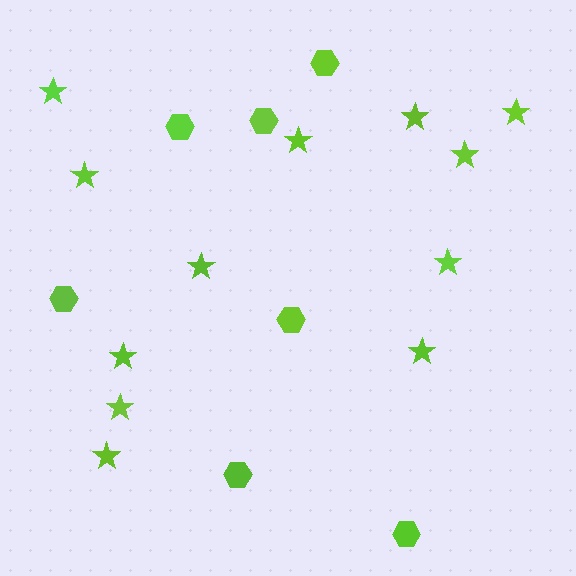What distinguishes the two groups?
There are 2 groups: one group of hexagons (7) and one group of stars (12).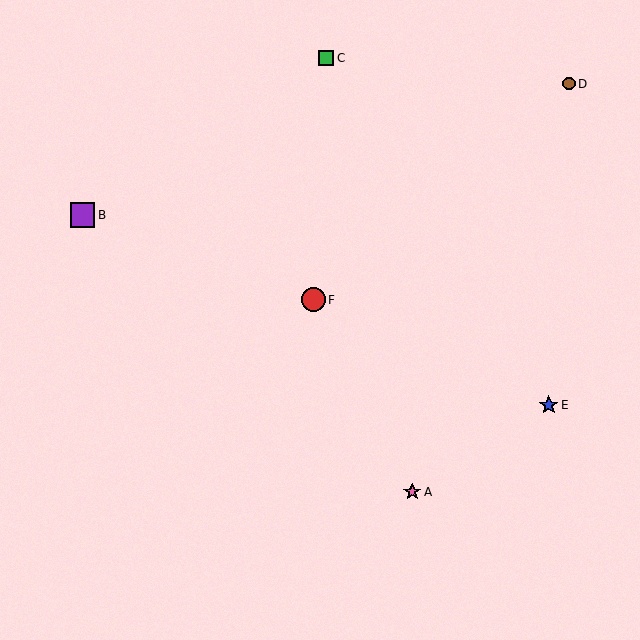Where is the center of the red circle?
The center of the red circle is at (314, 300).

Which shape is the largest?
The purple square (labeled B) is the largest.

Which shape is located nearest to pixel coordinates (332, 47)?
The green square (labeled C) at (326, 58) is nearest to that location.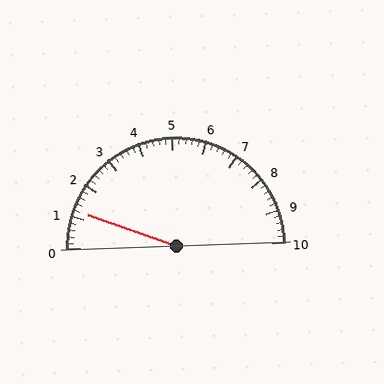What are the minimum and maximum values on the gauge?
The gauge ranges from 0 to 10.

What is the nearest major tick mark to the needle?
The nearest major tick mark is 1.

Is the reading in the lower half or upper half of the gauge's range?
The reading is in the lower half of the range (0 to 10).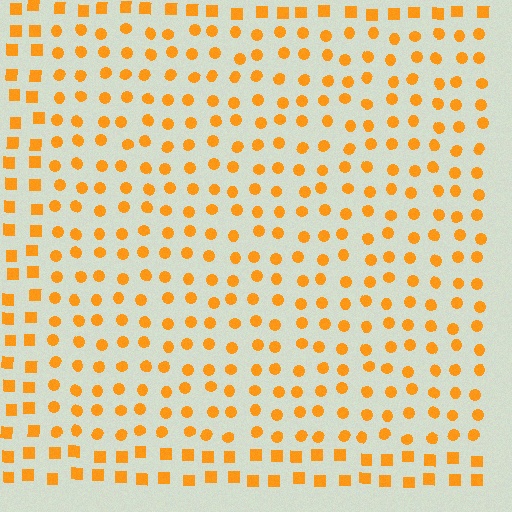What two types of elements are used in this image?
The image uses circles inside the rectangle region and squares outside it.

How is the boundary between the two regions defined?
The boundary is defined by a change in element shape: circles inside vs. squares outside. All elements share the same color and spacing.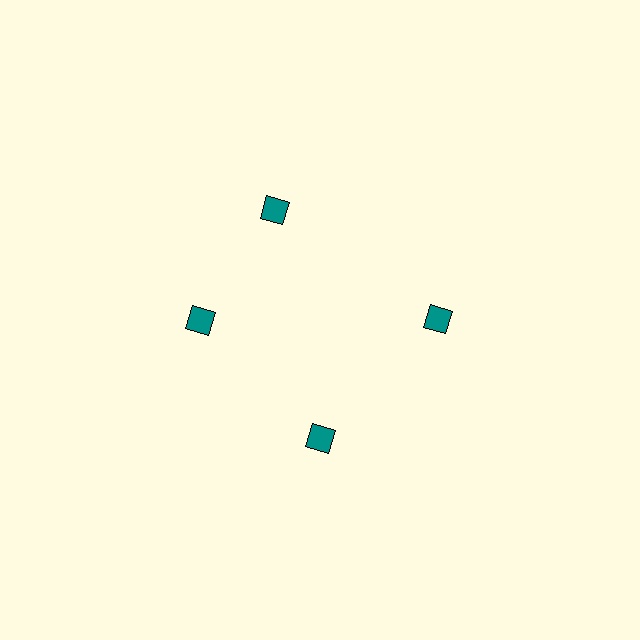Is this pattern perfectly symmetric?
No. The 4 teal squares are arranged in a ring, but one element near the 12 o'clock position is rotated out of alignment along the ring, breaking the 4-fold rotational symmetry.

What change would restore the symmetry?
The symmetry would be restored by rotating it back into even spacing with its neighbors so that all 4 squares sit at equal angles and equal distance from the center.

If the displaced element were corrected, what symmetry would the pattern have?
It would have 4-fold rotational symmetry — the pattern would map onto itself every 90 degrees.